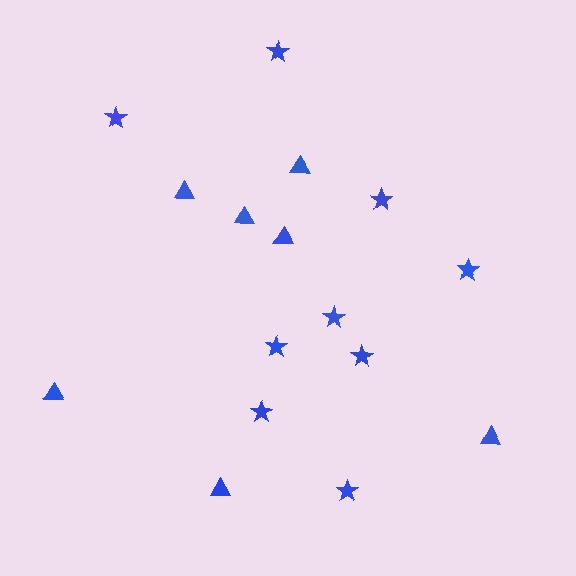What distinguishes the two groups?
There are 2 groups: one group of stars (9) and one group of triangles (7).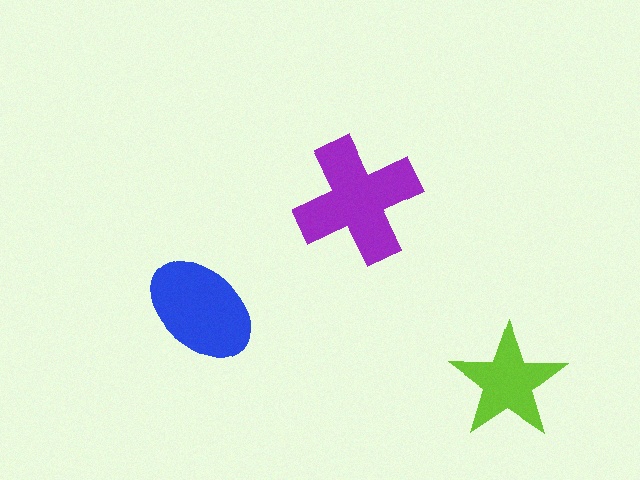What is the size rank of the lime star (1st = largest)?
3rd.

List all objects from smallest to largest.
The lime star, the blue ellipse, the purple cross.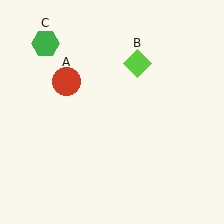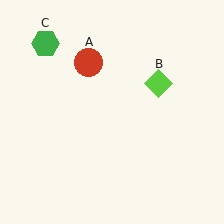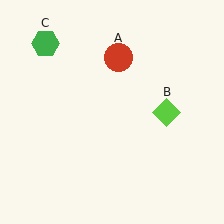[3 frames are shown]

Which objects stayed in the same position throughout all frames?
Green hexagon (object C) remained stationary.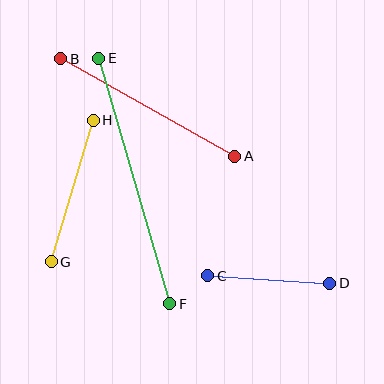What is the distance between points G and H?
The distance is approximately 147 pixels.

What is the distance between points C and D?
The distance is approximately 122 pixels.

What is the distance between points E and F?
The distance is approximately 255 pixels.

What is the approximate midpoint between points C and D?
The midpoint is at approximately (269, 280) pixels.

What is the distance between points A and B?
The distance is approximately 199 pixels.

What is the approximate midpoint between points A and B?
The midpoint is at approximately (148, 108) pixels.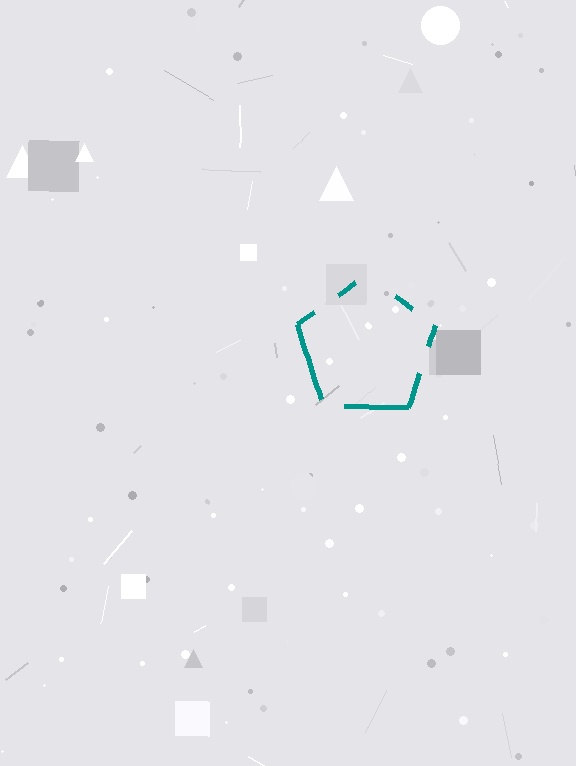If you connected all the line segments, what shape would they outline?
They would outline a pentagon.